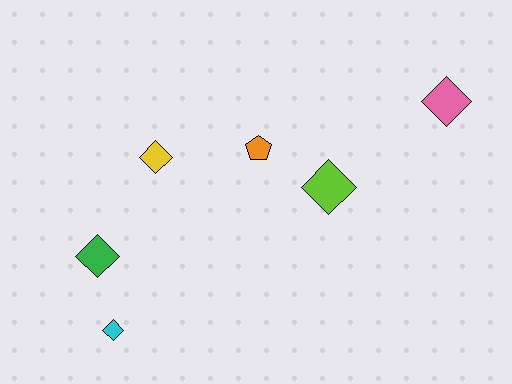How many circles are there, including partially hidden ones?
There are no circles.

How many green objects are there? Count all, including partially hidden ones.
There is 1 green object.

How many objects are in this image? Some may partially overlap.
There are 6 objects.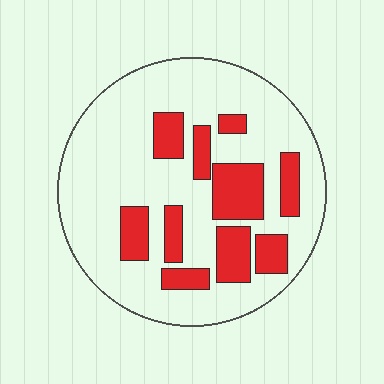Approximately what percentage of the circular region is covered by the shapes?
Approximately 25%.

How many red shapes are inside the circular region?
10.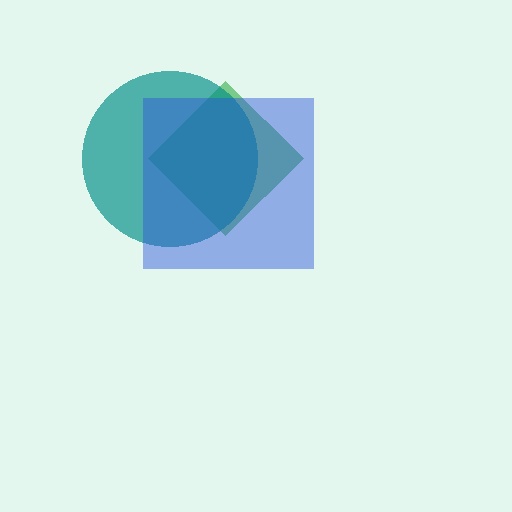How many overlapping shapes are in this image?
There are 3 overlapping shapes in the image.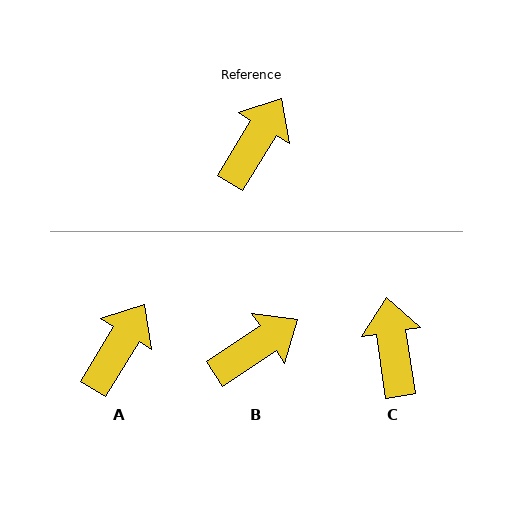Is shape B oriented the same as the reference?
No, it is off by about 25 degrees.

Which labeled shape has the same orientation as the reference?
A.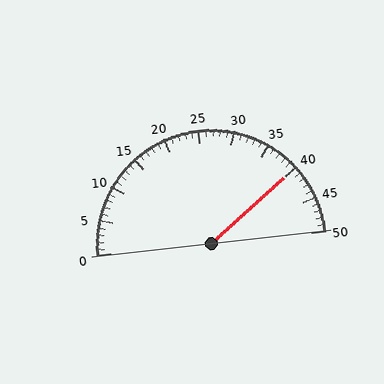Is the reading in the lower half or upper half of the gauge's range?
The reading is in the upper half of the range (0 to 50).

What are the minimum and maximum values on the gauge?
The gauge ranges from 0 to 50.